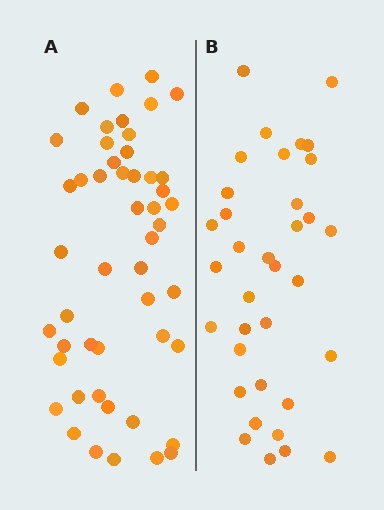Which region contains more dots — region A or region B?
Region A (the left region) has more dots.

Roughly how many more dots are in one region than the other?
Region A has approximately 15 more dots than region B.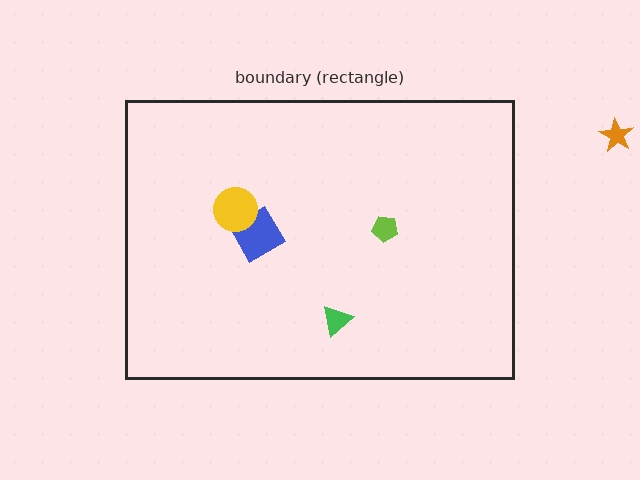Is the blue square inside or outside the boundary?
Inside.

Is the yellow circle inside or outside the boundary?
Inside.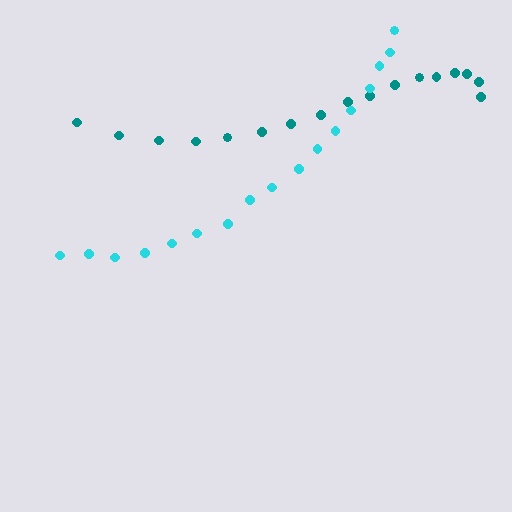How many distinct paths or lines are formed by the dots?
There are 2 distinct paths.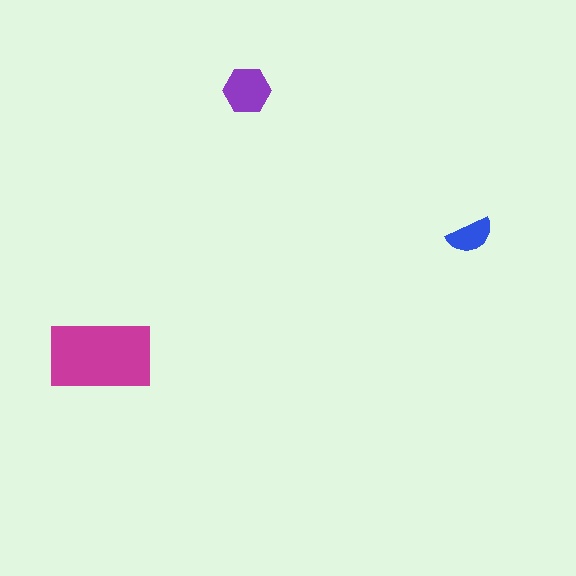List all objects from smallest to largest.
The blue semicircle, the purple hexagon, the magenta rectangle.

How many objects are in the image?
There are 3 objects in the image.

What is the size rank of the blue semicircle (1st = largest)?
3rd.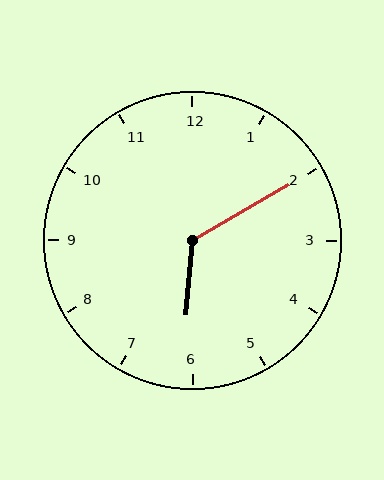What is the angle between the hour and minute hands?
Approximately 125 degrees.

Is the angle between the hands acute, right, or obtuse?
It is obtuse.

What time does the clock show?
6:10.